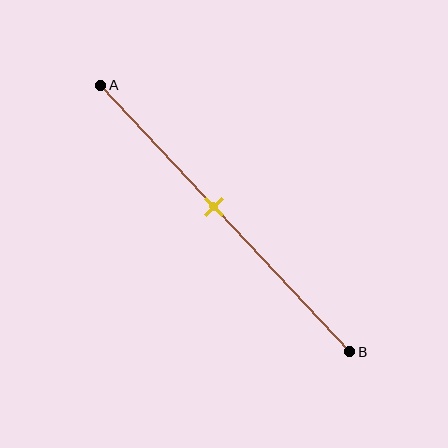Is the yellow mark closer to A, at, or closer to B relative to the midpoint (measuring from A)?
The yellow mark is closer to point A than the midpoint of segment AB.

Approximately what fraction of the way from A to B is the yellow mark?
The yellow mark is approximately 45% of the way from A to B.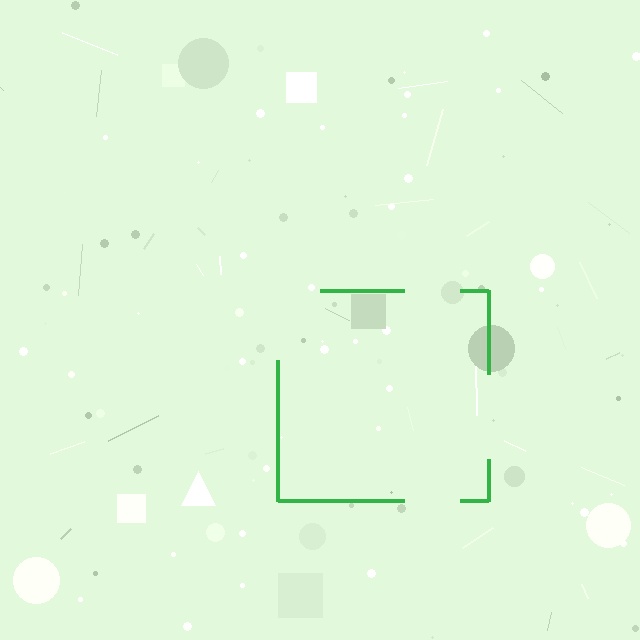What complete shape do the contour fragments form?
The contour fragments form a square.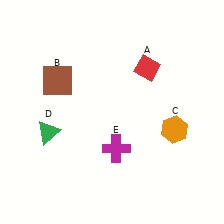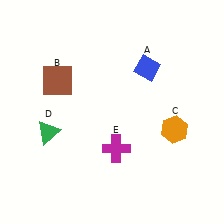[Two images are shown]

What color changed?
The diamond (A) changed from red in Image 1 to blue in Image 2.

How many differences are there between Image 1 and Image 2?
There is 1 difference between the two images.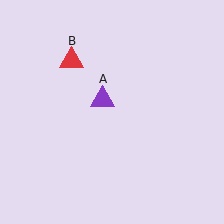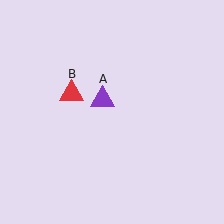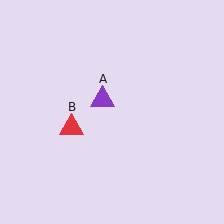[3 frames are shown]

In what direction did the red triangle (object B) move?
The red triangle (object B) moved down.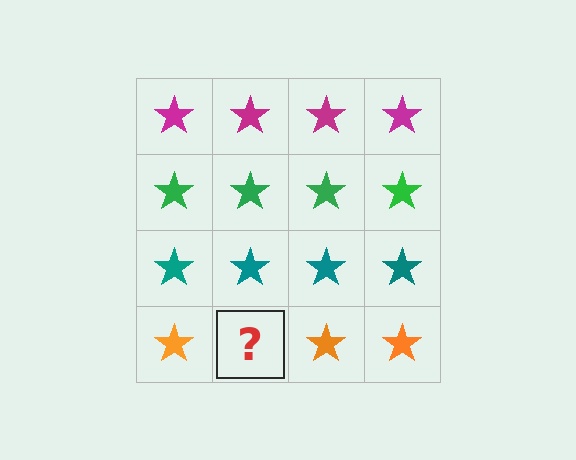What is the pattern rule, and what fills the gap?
The rule is that each row has a consistent color. The gap should be filled with an orange star.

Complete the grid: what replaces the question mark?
The question mark should be replaced with an orange star.